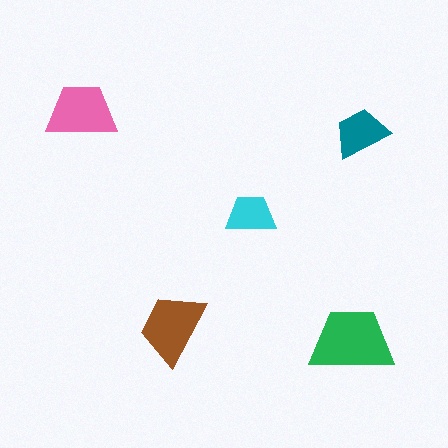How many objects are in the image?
There are 5 objects in the image.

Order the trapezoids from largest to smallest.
the green one, the brown one, the pink one, the teal one, the cyan one.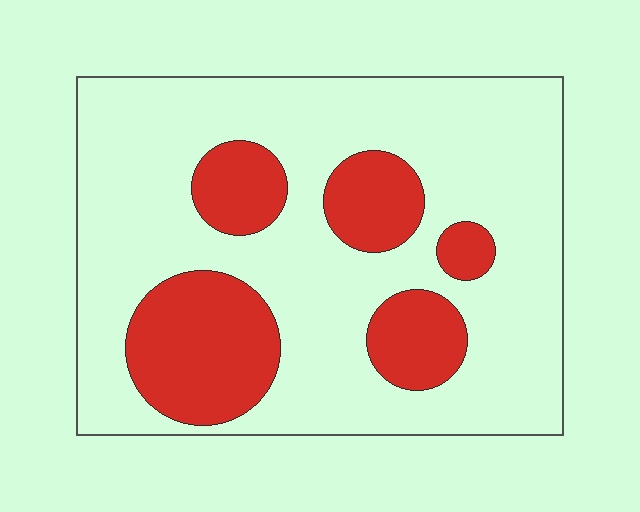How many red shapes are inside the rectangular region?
5.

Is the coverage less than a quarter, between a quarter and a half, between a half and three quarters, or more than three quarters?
Between a quarter and a half.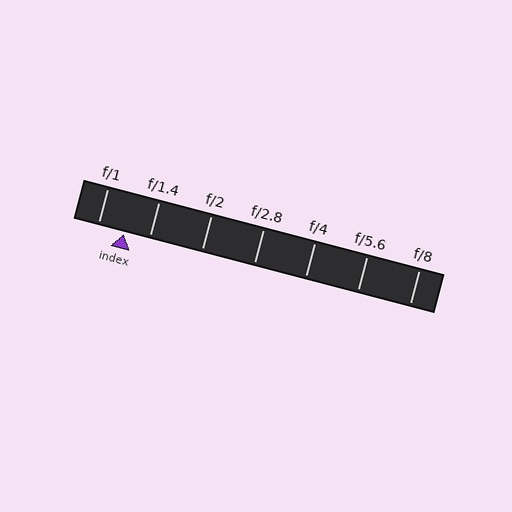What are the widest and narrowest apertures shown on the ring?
The widest aperture shown is f/1 and the narrowest is f/8.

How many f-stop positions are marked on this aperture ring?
There are 7 f-stop positions marked.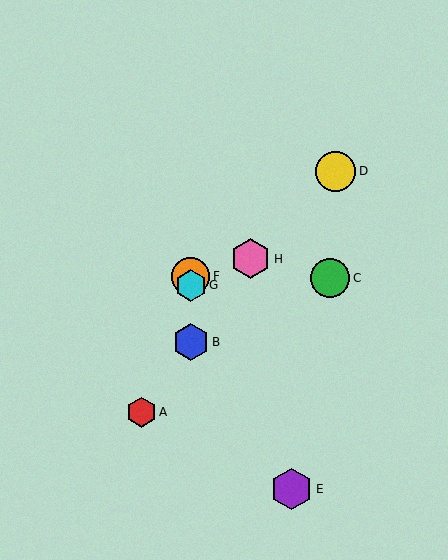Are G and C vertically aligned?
No, G is at x≈191 and C is at x≈330.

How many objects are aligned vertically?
3 objects (B, F, G) are aligned vertically.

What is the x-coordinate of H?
Object H is at x≈251.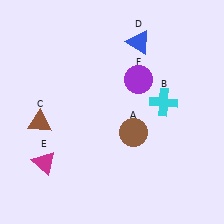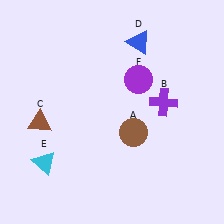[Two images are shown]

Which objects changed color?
B changed from cyan to purple. E changed from magenta to cyan.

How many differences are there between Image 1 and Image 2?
There are 2 differences between the two images.